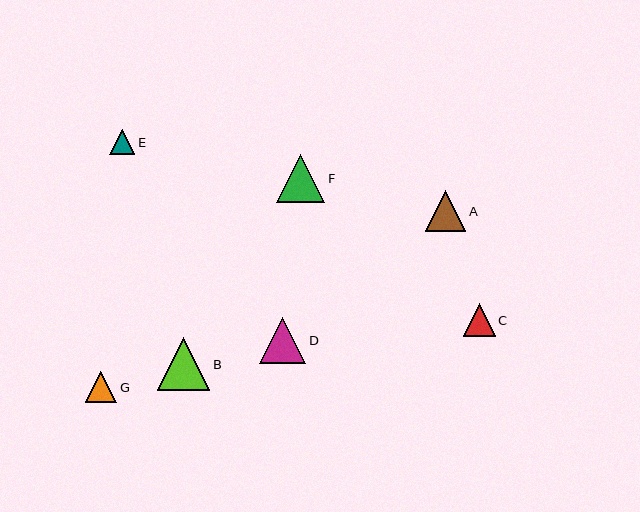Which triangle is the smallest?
Triangle E is the smallest with a size of approximately 25 pixels.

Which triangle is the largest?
Triangle B is the largest with a size of approximately 53 pixels.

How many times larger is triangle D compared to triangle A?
Triangle D is approximately 1.1 times the size of triangle A.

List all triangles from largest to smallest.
From largest to smallest: B, F, D, A, C, G, E.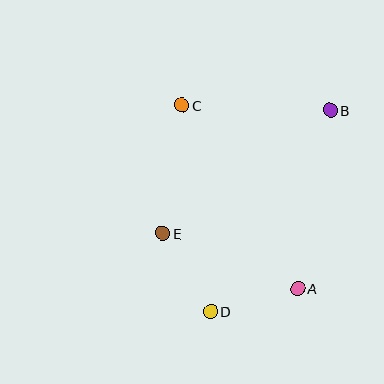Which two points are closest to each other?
Points A and D are closest to each other.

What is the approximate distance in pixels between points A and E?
The distance between A and E is approximately 146 pixels.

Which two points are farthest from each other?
Points B and D are farthest from each other.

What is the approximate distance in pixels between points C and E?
The distance between C and E is approximately 130 pixels.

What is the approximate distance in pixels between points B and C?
The distance between B and C is approximately 149 pixels.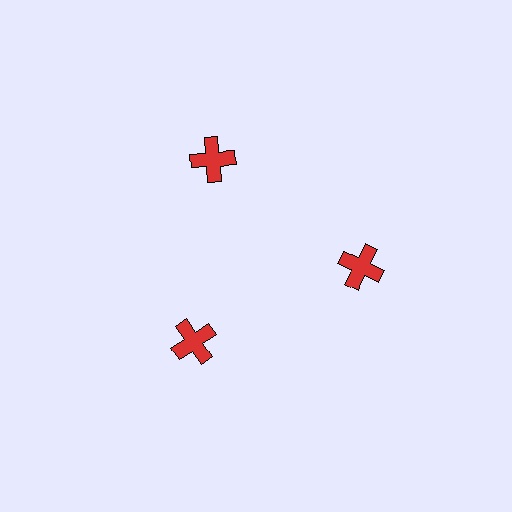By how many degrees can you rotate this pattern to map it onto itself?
The pattern maps onto itself every 120 degrees of rotation.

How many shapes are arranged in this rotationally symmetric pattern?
There are 3 shapes, arranged in 3 groups of 1.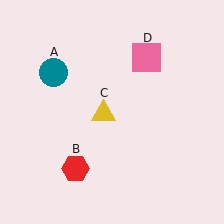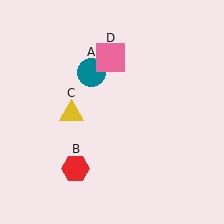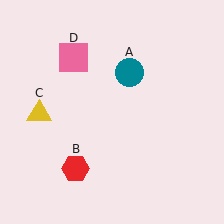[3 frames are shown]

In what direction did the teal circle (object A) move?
The teal circle (object A) moved right.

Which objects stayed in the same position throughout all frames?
Red hexagon (object B) remained stationary.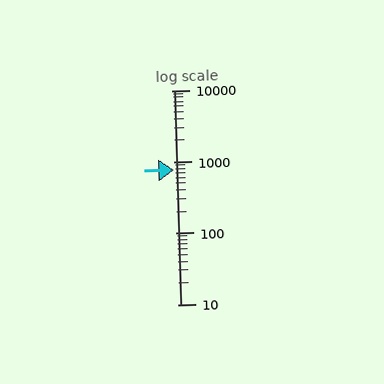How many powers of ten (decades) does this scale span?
The scale spans 3 decades, from 10 to 10000.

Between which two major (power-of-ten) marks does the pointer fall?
The pointer is between 100 and 1000.